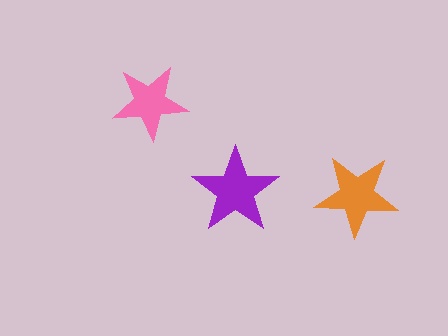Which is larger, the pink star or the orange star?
The orange one.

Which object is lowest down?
The orange star is bottommost.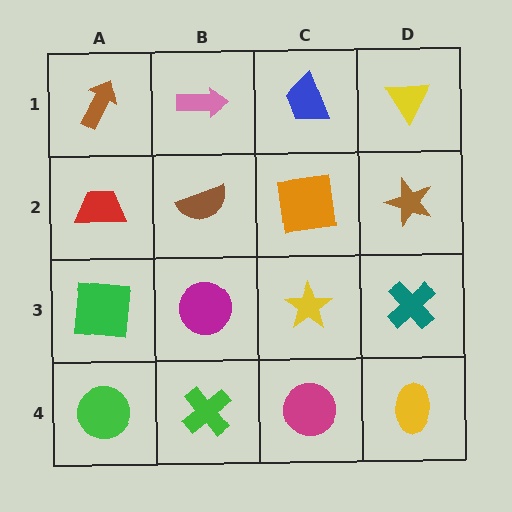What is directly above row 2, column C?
A blue trapezoid.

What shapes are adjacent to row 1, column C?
An orange square (row 2, column C), a pink arrow (row 1, column B), a yellow triangle (row 1, column D).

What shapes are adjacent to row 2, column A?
A brown arrow (row 1, column A), a green square (row 3, column A), a brown semicircle (row 2, column B).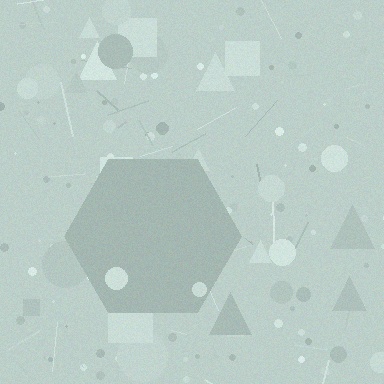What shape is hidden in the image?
A hexagon is hidden in the image.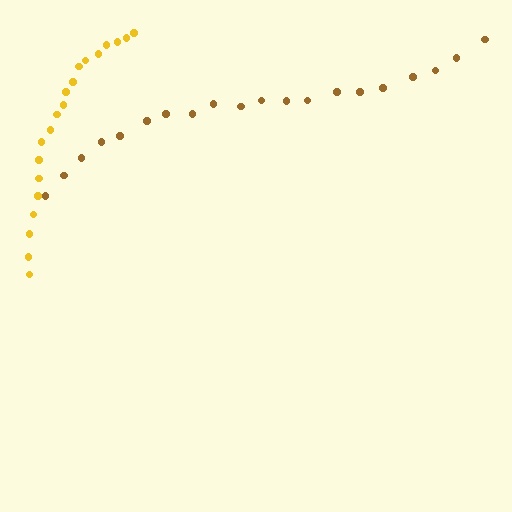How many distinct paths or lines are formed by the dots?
There are 2 distinct paths.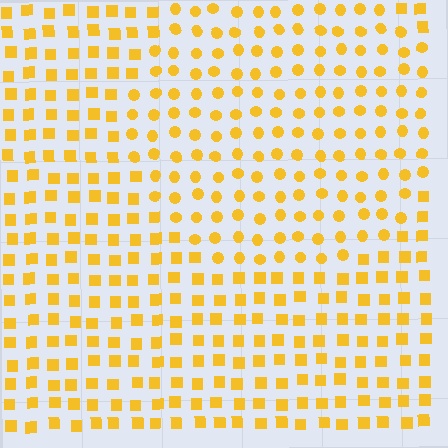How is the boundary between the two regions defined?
The boundary is defined by a change in element shape: circles inside vs. squares outside. All elements share the same color and spacing.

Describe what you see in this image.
The image is filled with small yellow elements arranged in a uniform grid. A circle-shaped region contains circles, while the surrounding area contains squares. The boundary is defined purely by the change in element shape.